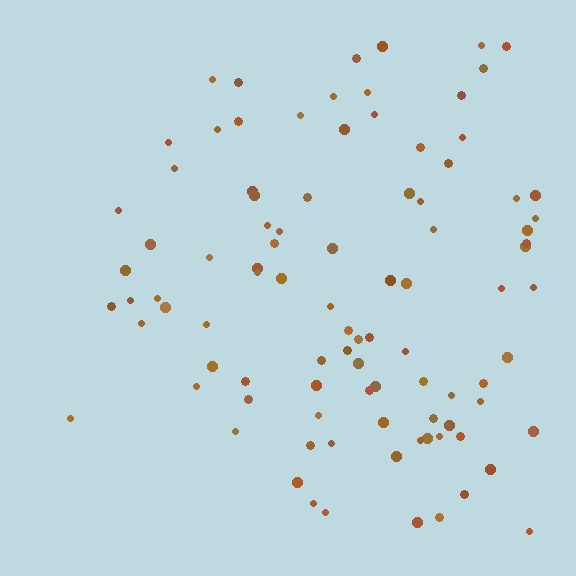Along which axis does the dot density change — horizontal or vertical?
Horizontal.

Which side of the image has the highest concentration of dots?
The right.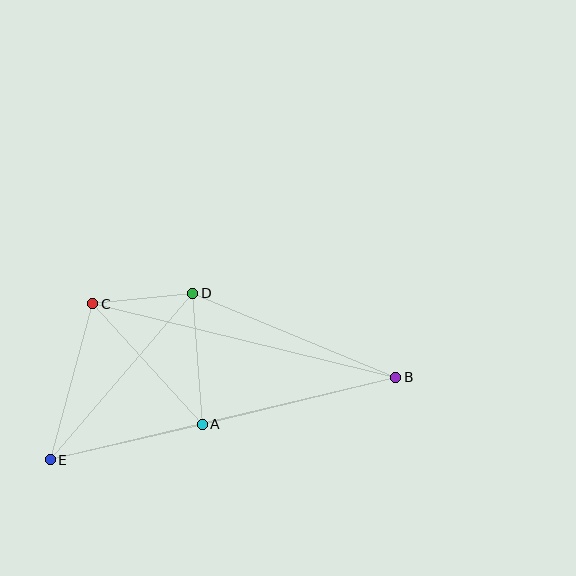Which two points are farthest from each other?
Points B and E are farthest from each other.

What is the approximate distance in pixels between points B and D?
The distance between B and D is approximately 220 pixels.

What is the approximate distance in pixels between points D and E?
The distance between D and E is approximately 219 pixels.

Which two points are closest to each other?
Points C and D are closest to each other.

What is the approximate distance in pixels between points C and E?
The distance between C and E is approximately 162 pixels.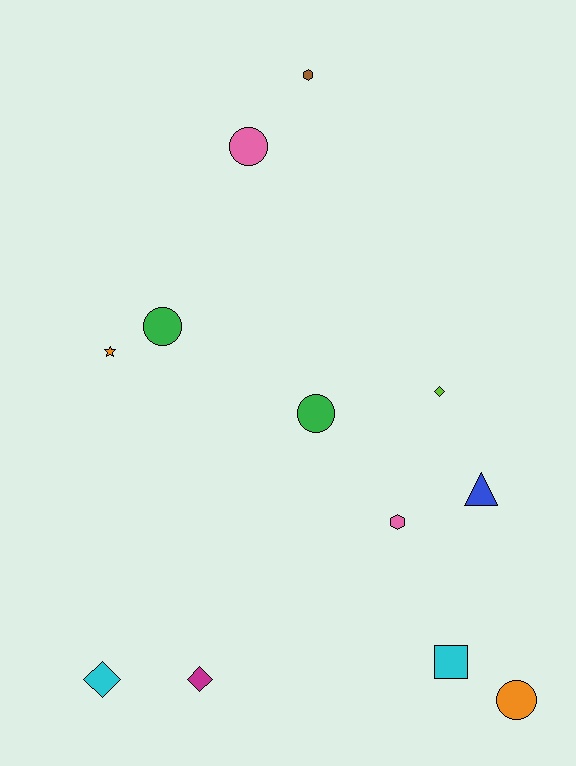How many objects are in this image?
There are 12 objects.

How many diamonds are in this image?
There are 3 diamonds.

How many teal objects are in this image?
There are no teal objects.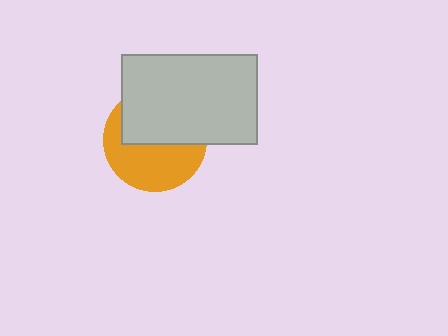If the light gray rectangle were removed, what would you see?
You would see the complete orange circle.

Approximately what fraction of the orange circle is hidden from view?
Roughly 50% of the orange circle is hidden behind the light gray rectangle.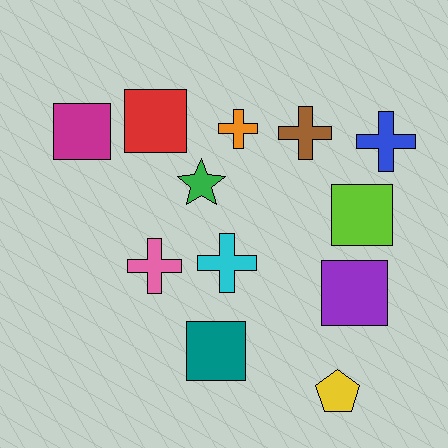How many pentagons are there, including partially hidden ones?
There is 1 pentagon.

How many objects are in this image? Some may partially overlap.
There are 12 objects.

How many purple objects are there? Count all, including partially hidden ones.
There is 1 purple object.